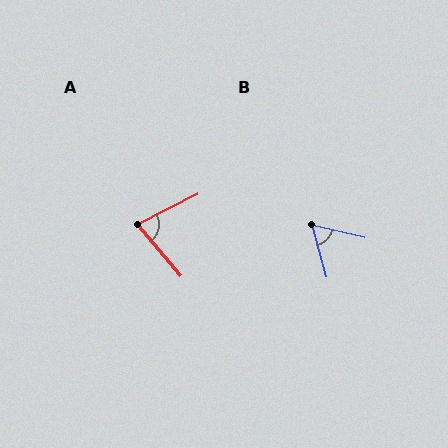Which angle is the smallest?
B, at approximately 62 degrees.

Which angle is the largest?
A, at approximately 76 degrees.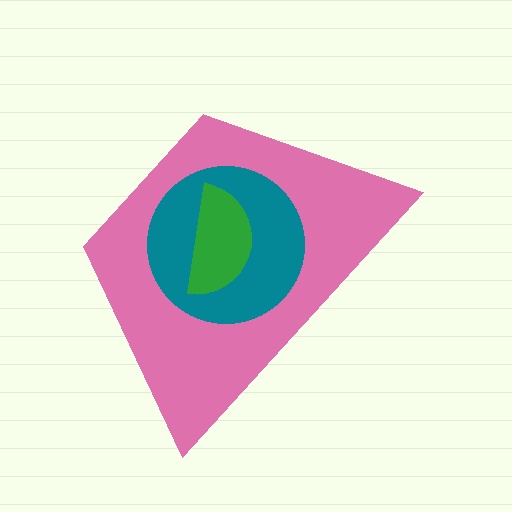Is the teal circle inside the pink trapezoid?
Yes.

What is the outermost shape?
The pink trapezoid.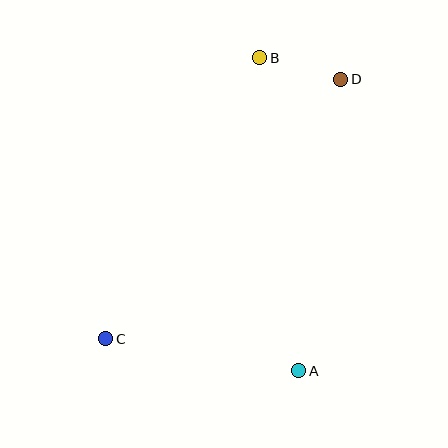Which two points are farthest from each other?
Points C and D are farthest from each other.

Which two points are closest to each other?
Points B and D are closest to each other.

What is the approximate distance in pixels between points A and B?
The distance between A and B is approximately 315 pixels.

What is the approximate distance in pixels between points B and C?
The distance between B and C is approximately 320 pixels.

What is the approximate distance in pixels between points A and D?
The distance between A and D is approximately 294 pixels.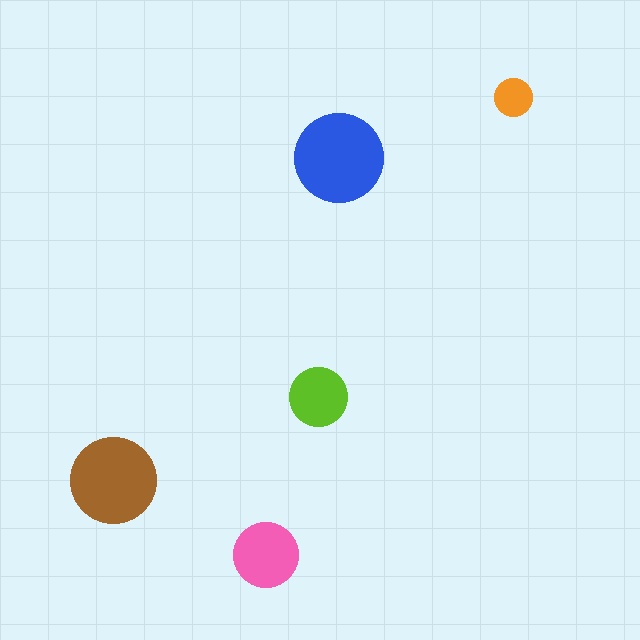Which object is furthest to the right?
The orange circle is rightmost.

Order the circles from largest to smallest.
the blue one, the brown one, the pink one, the lime one, the orange one.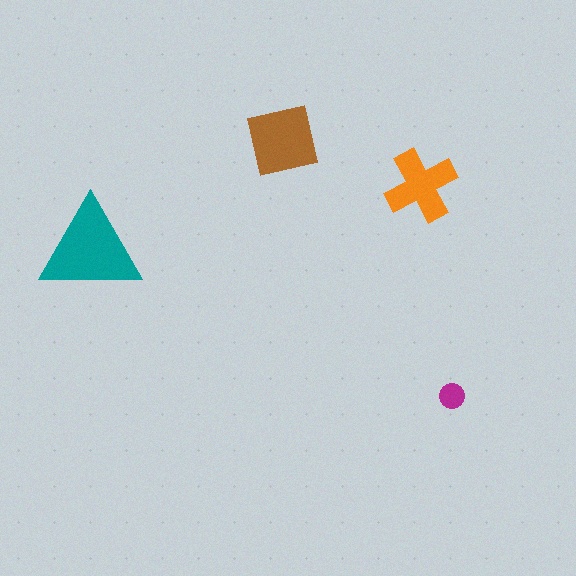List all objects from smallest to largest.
The magenta circle, the orange cross, the brown square, the teal triangle.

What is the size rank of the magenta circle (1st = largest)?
4th.